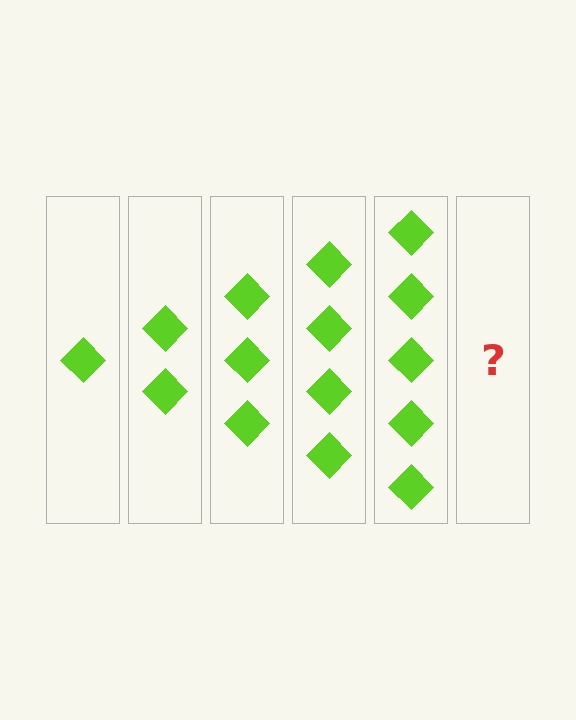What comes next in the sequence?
The next element should be 6 diamonds.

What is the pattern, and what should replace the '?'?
The pattern is that each step adds one more diamond. The '?' should be 6 diamonds.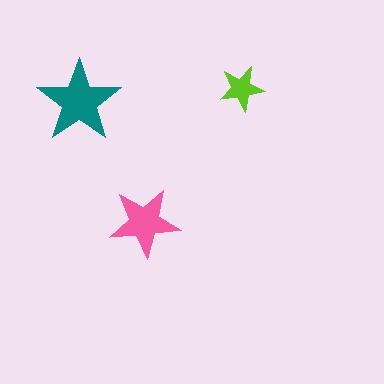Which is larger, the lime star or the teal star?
The teal one.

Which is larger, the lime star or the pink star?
The pink one.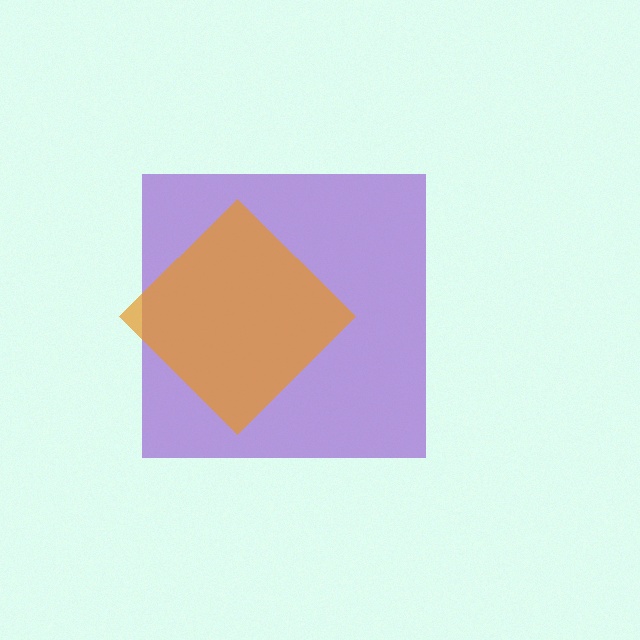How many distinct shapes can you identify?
There are 2 distinct shapes: a purple square, an orange diamond.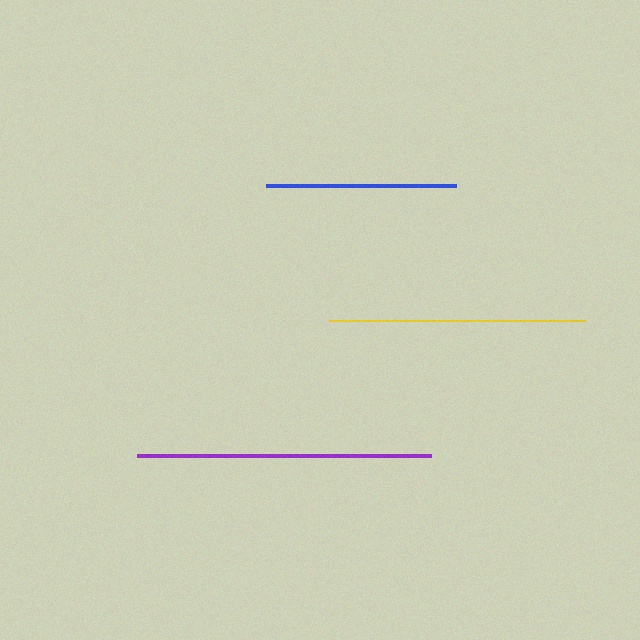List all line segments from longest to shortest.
From longest to shortest: purple, yellow, blue.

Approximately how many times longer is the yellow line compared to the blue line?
The yellow line is approximately 1.3 times the length of the blue line.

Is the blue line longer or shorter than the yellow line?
The yellow line is longer than the blue line.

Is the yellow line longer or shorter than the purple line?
The purple line is longer than the yellow line.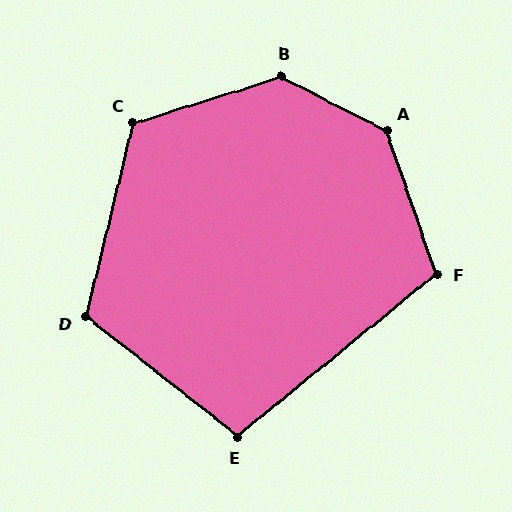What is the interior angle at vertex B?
Approximately 136 degrees (obtuse).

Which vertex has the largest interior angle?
A, at approximately 136 degrees.